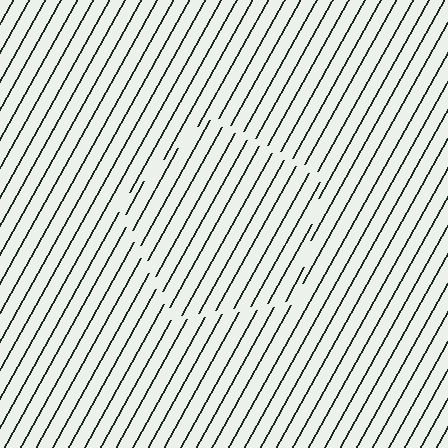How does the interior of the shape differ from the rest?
The interior of the shape contains the same grating, shifted by half a period — the contour is defined by the phase discontinuity where line-ends from the inner and outer gratings abut.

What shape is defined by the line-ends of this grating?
An illusory pentagon. The interior of the shape contains the same grating, shifted by half a period — the contour is defined by the phase discontinuity where line-ends from the inner and outer gratings abut.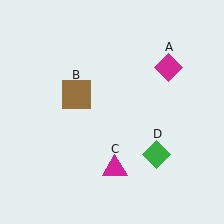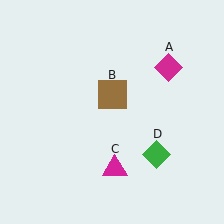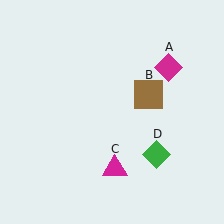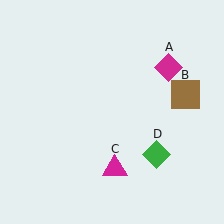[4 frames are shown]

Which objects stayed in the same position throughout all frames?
Magenta diamond (object A) and magenta triangle (object C) and green diamond (object D) remained stationary.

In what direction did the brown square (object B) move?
The brown square (object B) moved right.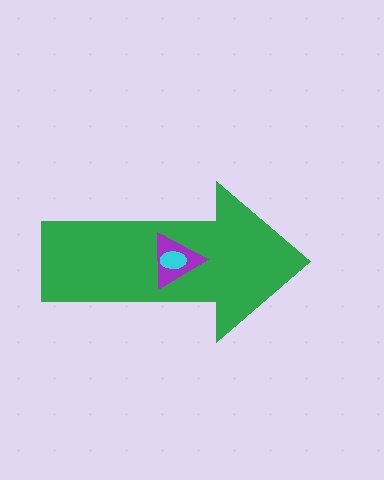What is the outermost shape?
The green arrow.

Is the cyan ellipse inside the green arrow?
Yes.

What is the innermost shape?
The cyan ellipse.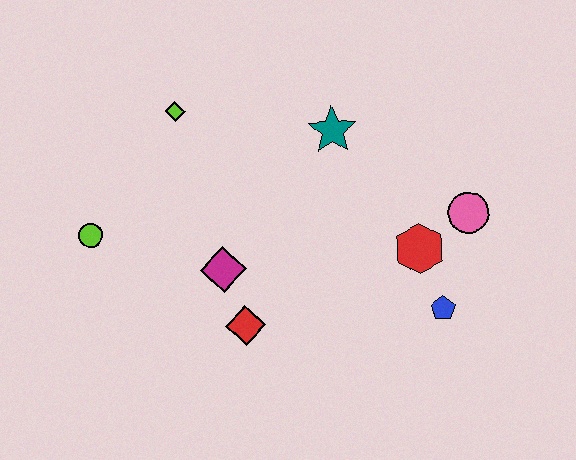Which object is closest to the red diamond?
The magenta diamond is closest to the red diamond.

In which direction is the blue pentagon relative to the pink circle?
The blue pentagon is below the pink circle.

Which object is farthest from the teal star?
The lime circle is farthest from the teal star.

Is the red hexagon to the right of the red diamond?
Yes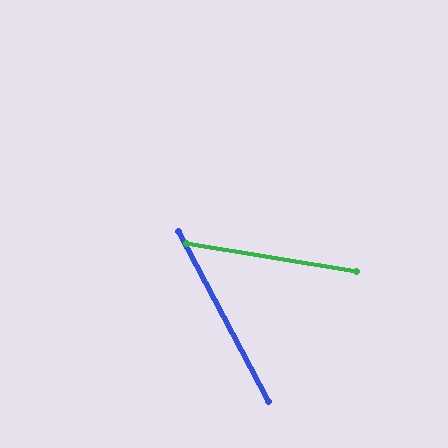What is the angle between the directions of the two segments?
Approximately 52 degrees.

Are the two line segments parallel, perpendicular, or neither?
Neither parallel nor perpendicular — they differ by about 52°.